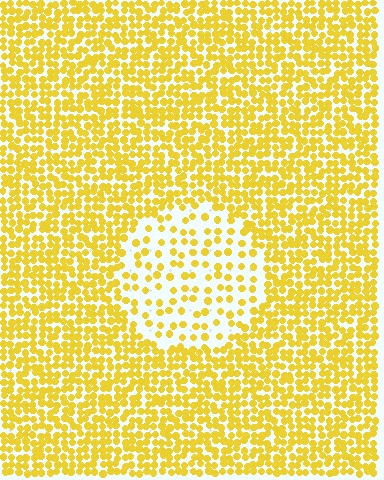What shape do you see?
I see a circle.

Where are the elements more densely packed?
The elements are more densely packed outside the circle boundary.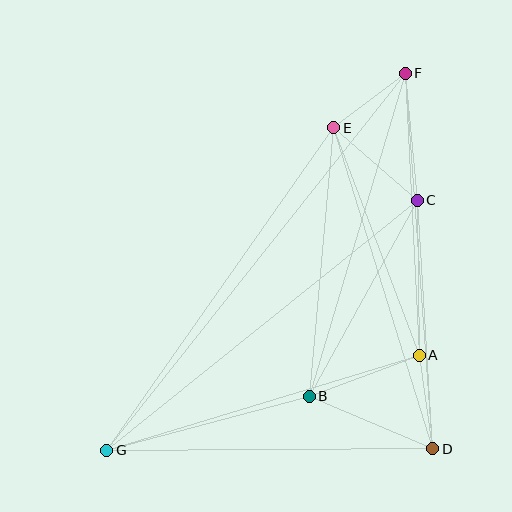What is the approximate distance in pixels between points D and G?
The distance between D and G is approximately 326 pixels.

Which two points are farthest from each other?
Points F and G are farthest from each other.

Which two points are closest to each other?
Points E and F are closest to each other.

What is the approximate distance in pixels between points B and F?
The distance between B and F is approximately 337 pixels.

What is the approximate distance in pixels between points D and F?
The distance between D and F is approximately 377 pixels.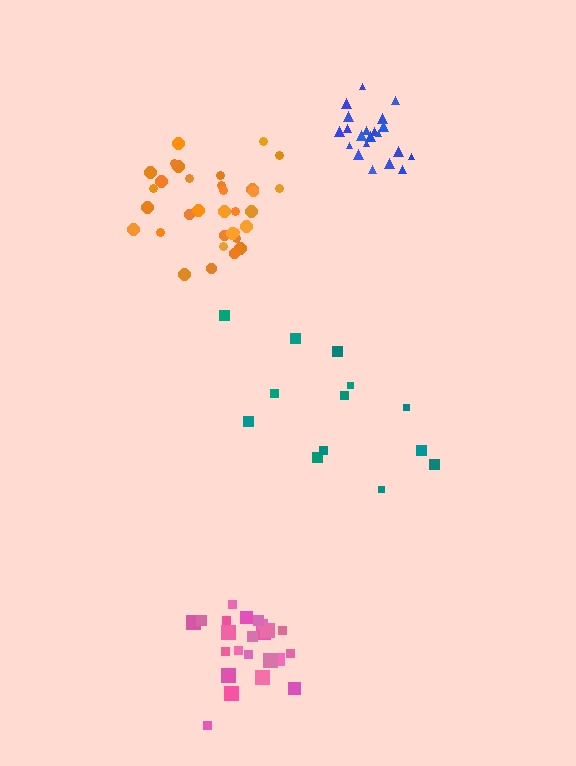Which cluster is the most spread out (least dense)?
Teal.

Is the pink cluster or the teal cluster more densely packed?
Pink.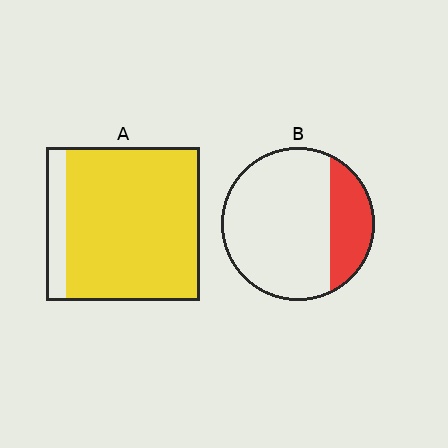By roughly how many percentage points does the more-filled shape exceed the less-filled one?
By roughly 65 percentage points (A over B).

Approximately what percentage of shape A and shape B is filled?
A is approximately 85% and B is approximately 25%.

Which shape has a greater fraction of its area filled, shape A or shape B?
Shape A.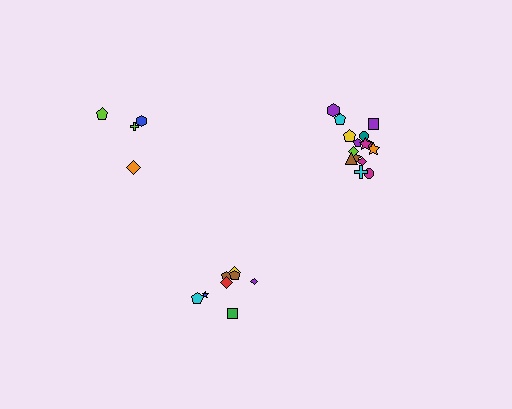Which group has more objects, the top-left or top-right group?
The top-right group.